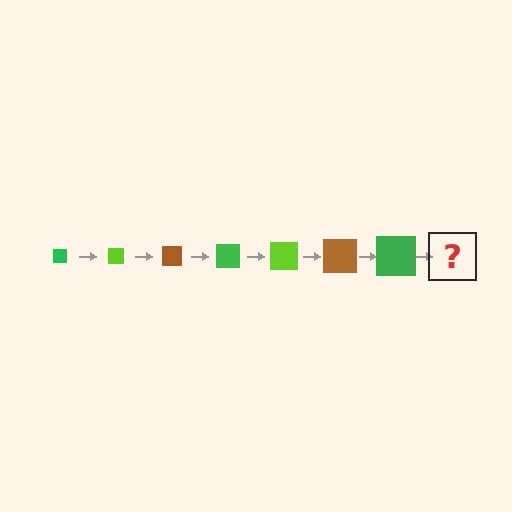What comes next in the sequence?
The next element should be a lime square, larger than the previous one.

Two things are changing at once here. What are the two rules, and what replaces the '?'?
The two rules are that the square grows larger each step and the color cycles through green, lime, and brown. The '?' should be a lime square, larger than the previous one.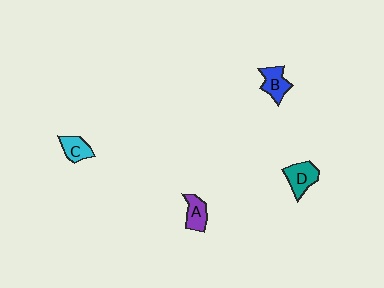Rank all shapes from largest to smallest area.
From largest to smallest: D (teal), B (blue), A (purple), C (cyan).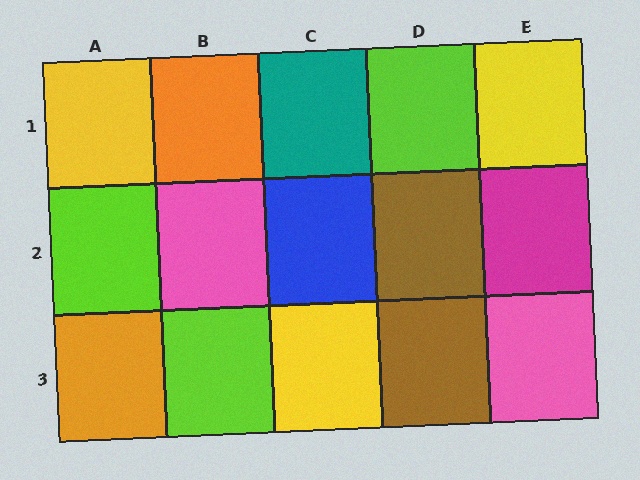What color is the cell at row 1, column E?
Yellow.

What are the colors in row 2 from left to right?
Lime, pink, blue, brown, magenta.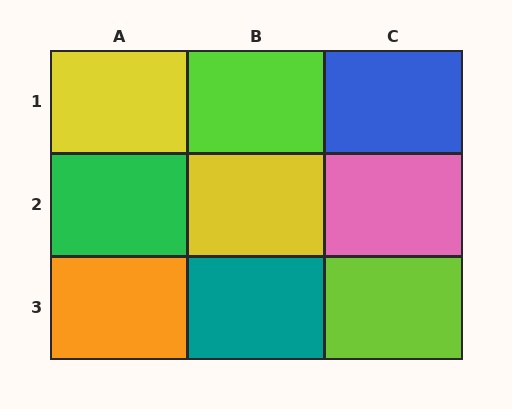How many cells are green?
1 cell is green.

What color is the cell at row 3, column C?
Lime.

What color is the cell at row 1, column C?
Blue.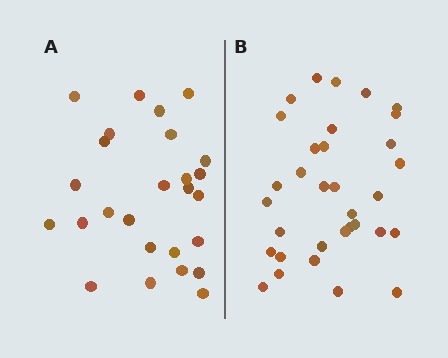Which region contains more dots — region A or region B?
Region B (the right region) has more dots.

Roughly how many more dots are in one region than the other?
Region B has roughly 8 or so more dots than region A.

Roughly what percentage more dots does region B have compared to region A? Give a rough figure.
About 25% more.